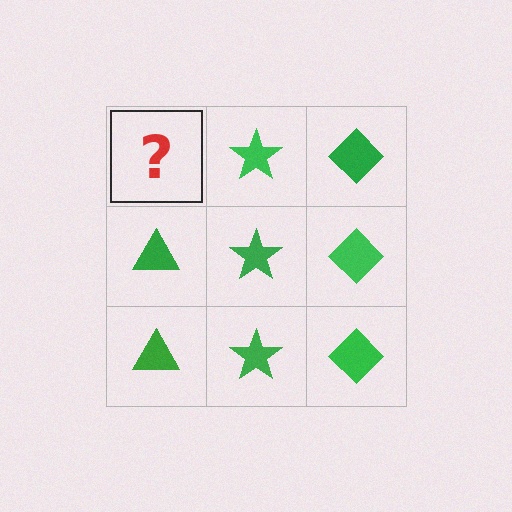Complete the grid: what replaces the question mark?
The question mark should be replaced with a green triangle.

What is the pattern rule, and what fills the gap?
The rule is that each column has a consistent shape. The gap should be filled with a green triangle.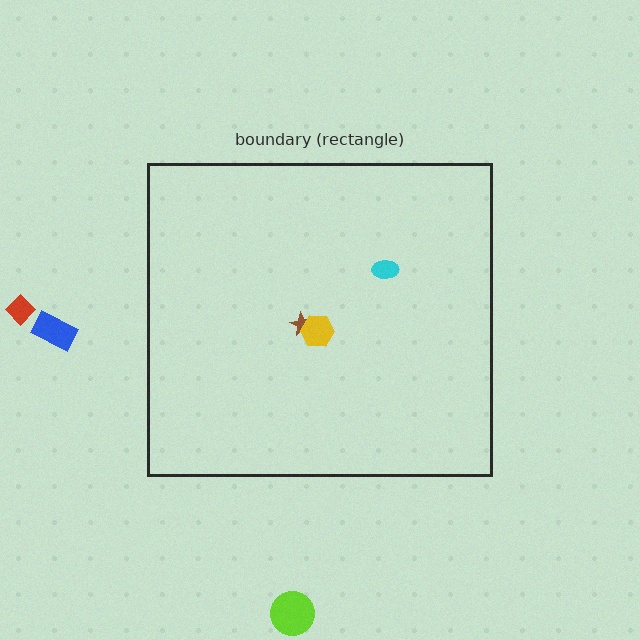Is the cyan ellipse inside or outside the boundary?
Inside.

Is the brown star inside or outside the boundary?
Inside.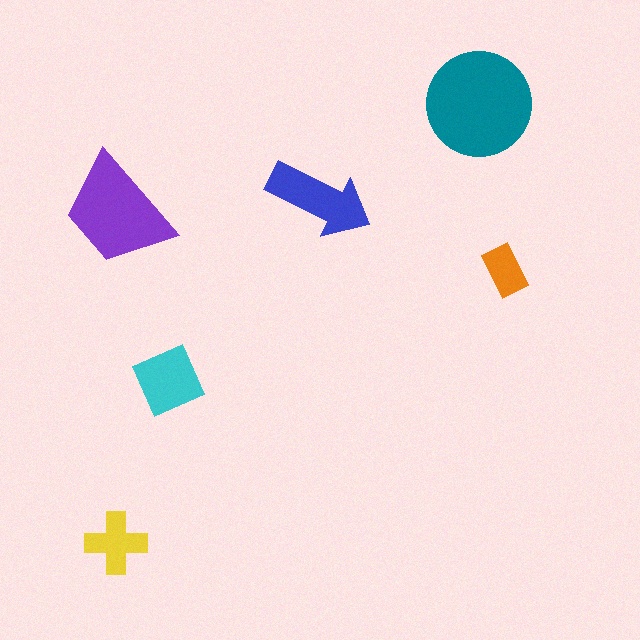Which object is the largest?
The teal circle.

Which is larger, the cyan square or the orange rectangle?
The cyan square.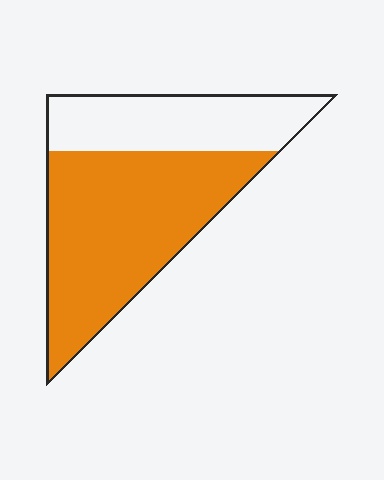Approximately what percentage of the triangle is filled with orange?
Approximately 65%.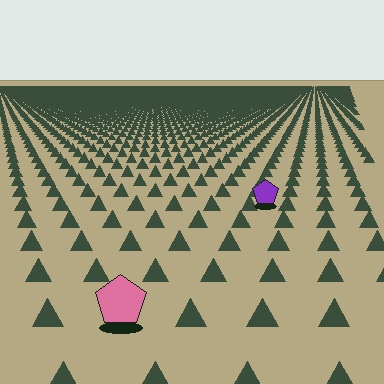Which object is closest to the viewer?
The pink pentagon is closest. The texture marks near it are larger and more spread out.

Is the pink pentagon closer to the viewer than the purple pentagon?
Yes. The pink pentagon is closer — you can tell from the texture gradient: the ground texture is coarser near it.